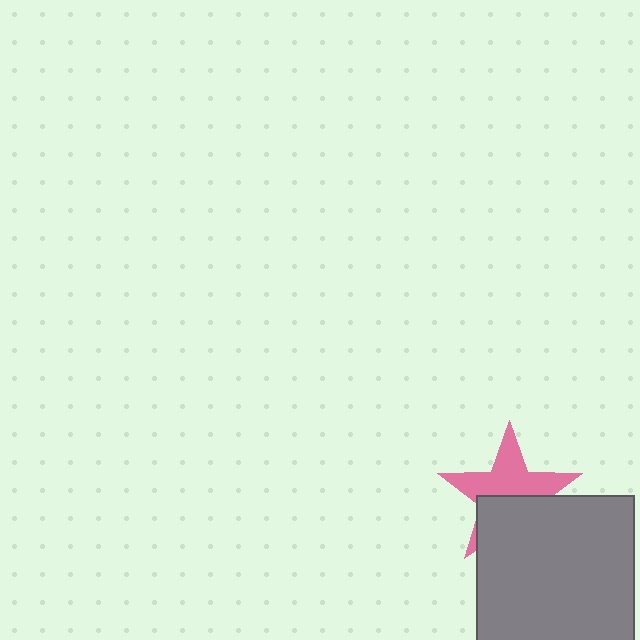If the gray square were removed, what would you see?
You would see the complete pink star.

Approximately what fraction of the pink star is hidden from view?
Roughly 44% of the pink star is hidden behind the gray square.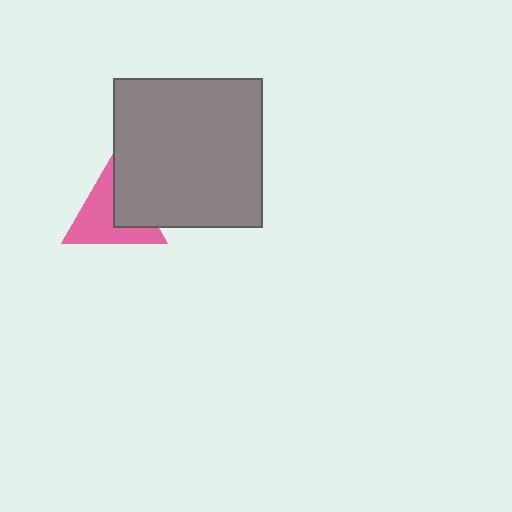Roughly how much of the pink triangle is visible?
About half of it is visible (roughly 64%).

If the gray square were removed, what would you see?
You would see the complete pink triangle.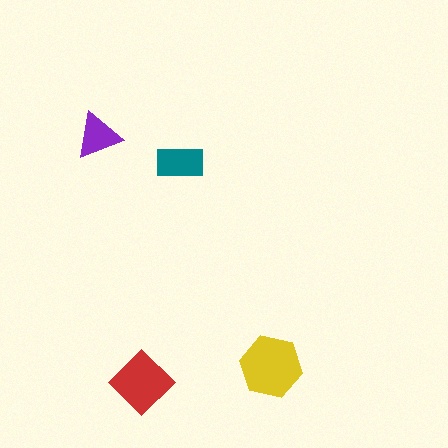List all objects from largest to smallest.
The yellow hexagon, the red diamond, the teal rectangle, the purple triangle.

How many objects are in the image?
There are 4 objects in the image.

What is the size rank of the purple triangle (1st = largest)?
4th.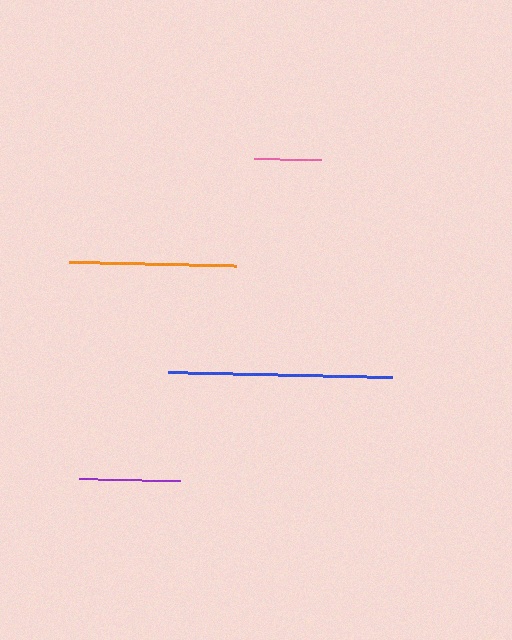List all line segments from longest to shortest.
From longest to shortest: blue, orange, purple, pink.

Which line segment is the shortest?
The pink line is the shortest at approximately 67 pixels.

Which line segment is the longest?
The blue line is the longest at approximately 224 pixels.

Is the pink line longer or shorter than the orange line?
The orange line is longer than the pink line.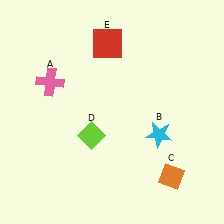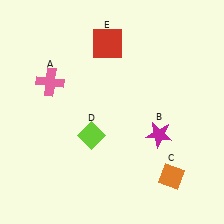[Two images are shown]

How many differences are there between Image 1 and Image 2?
There is 1 difference between the two images.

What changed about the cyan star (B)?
In Image 1, B is cyan. In Image 2, it changed to magenta.